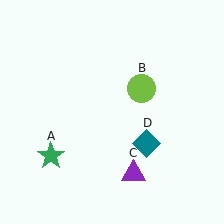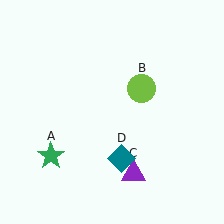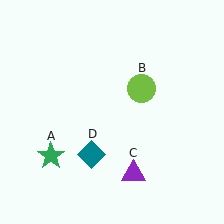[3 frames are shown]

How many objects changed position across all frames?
1 object changed position: teal diamond (object D).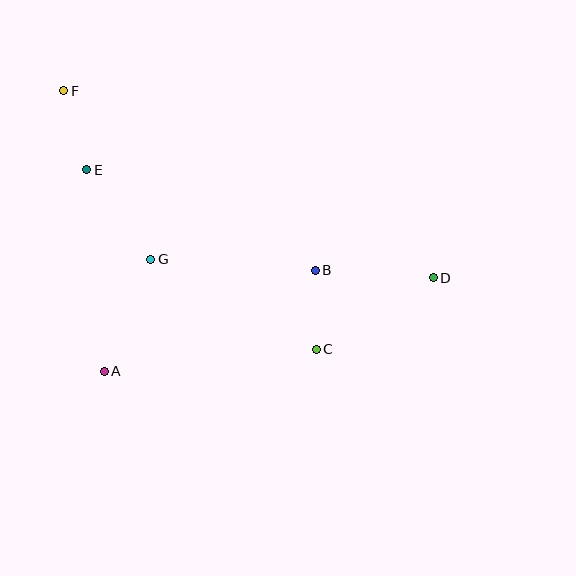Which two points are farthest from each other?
Points D and F are farthest from each other.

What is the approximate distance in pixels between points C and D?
The distance between C and D is approximately 137 pixels.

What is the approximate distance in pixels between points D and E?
The distance between D and E is approximately 363 pixels.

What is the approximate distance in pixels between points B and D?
The distance between B and D is approximately 118 pixels.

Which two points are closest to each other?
Points B and C are closest to each other.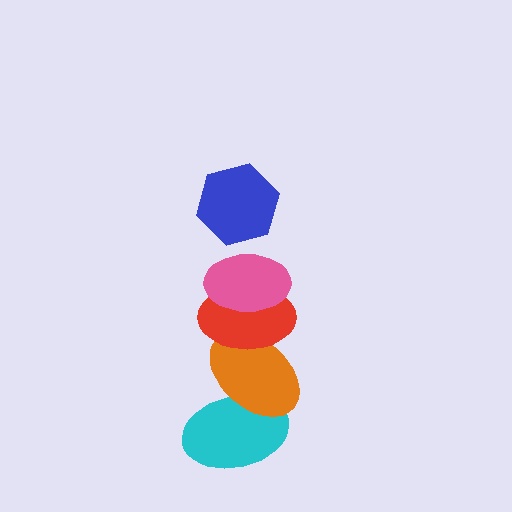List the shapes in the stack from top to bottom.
From top to bottom: the blue hexagon, the pink ellipse, the red ellipse, the orange ellipse, the cyan ellipse.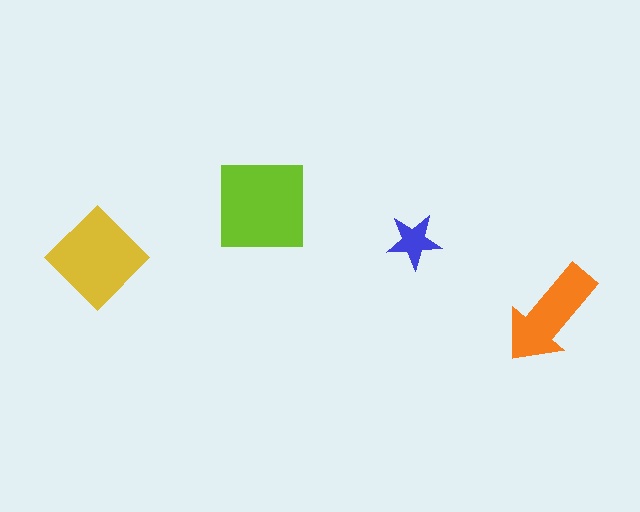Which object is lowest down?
The orange arrow is bottommost.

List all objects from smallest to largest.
The blue star, the orange arrow, the yellow diamond, the lime square.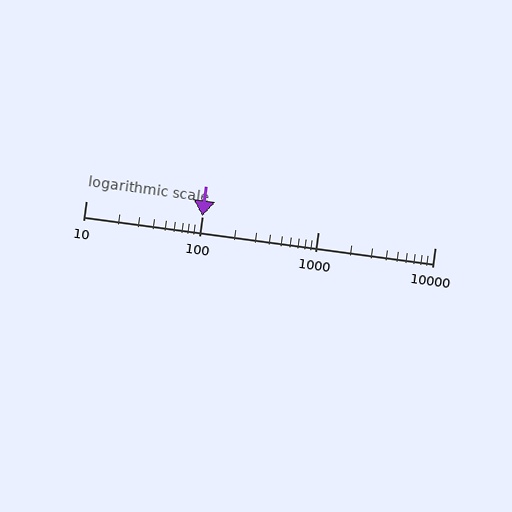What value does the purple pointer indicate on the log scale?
The pointer indicates approximately 100.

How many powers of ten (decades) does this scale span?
The scale spans 3 decades, from 10 to 10000.